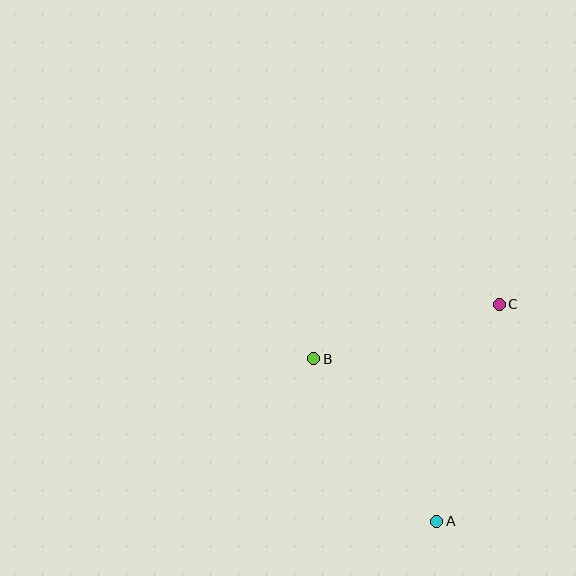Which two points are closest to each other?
Points B and C are closest to each other.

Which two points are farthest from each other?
Points A and C are farthest from each other.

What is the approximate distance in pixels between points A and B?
The distance between A and B is approximately 204 pixels.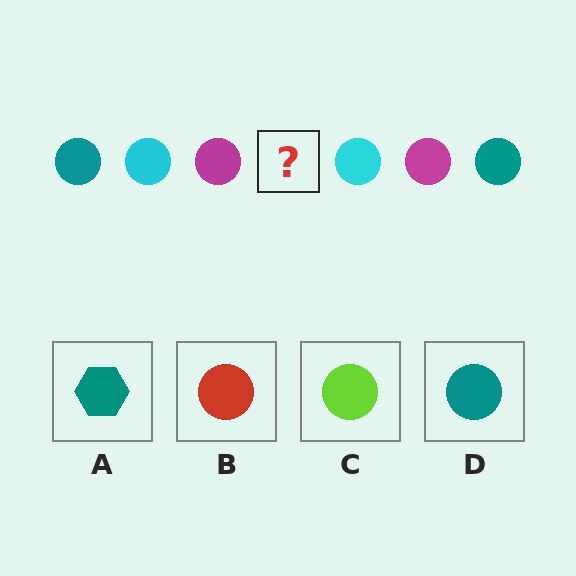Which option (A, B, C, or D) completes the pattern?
D.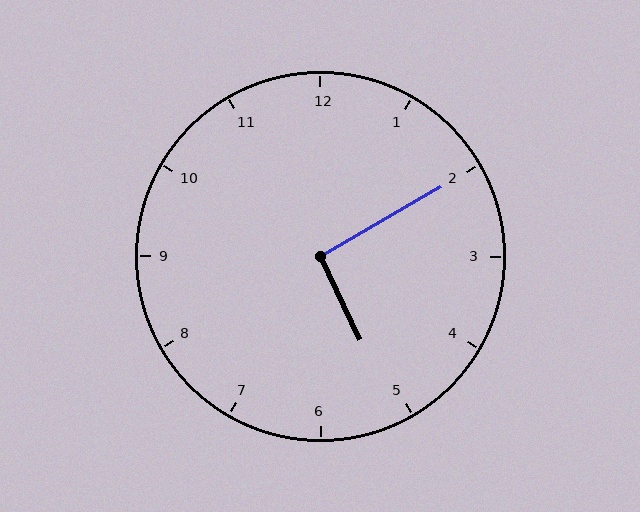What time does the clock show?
5:10.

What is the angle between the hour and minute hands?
Approximately 95 degrees.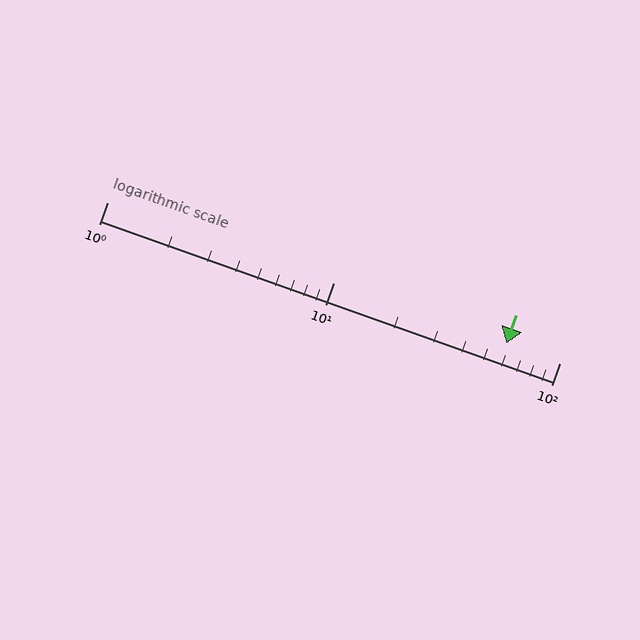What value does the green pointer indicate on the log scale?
The pointer indicates approximately 58.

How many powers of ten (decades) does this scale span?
The scale spans 2 decades, from 1 to 100.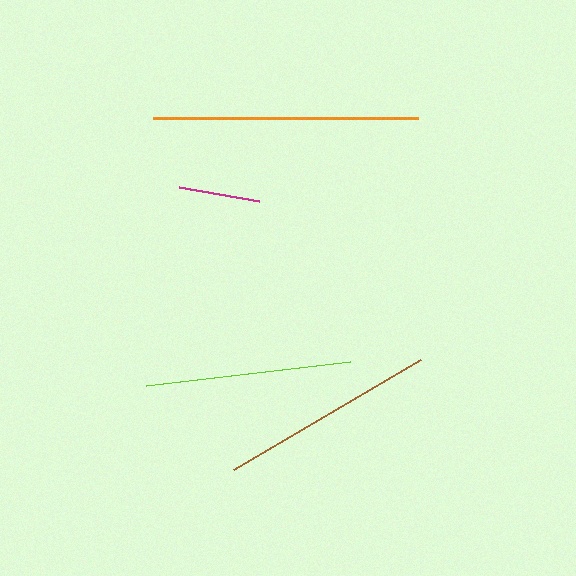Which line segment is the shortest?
The magenta line is the shortest at approximately 82 pixels.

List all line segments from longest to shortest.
From longest to shortest: orange, brown, lime, magenta.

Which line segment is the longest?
The orange line is the longest at approximately 265 pixels.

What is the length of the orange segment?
The orange segment is approximately 265 pixels long.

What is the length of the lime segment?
The lime segment is approximately 206 pixels long.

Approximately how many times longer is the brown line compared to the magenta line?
The brown line is approximately 2.7 times the length of the magenta line.